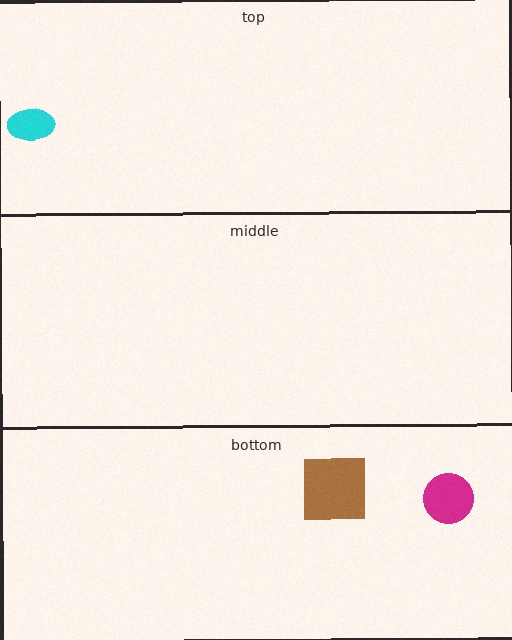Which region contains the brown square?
The bottom region.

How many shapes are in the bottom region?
2.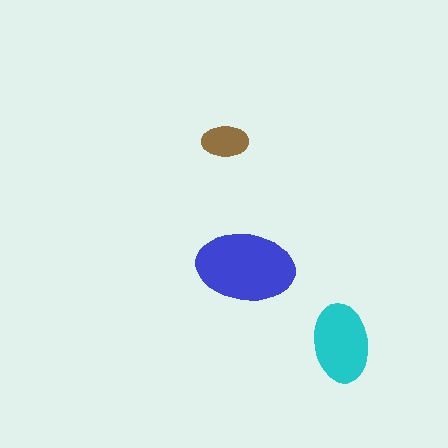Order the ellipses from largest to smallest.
the blue one, the cyan one, the brown one.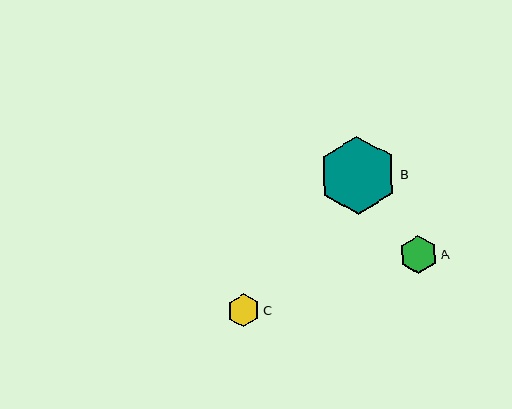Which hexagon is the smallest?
Hexagon C is the smallest with a size of approximately 33 pixels.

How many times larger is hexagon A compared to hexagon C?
Hexagon A is approximately 1.1 times the size of hexagon C.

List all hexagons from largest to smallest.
From largest to smallest: B, A, C.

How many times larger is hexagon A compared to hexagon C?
Hexagon A is approximately 1.1 times the size of hexagon C.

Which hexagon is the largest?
Hexagon B is the largest with a size of approximately 78 pixels.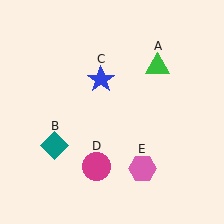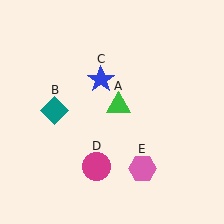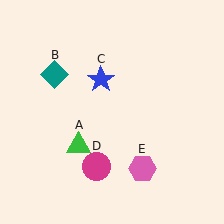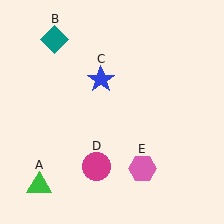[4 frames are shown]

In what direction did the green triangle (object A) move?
The green triangle (object A) moved down and to the left.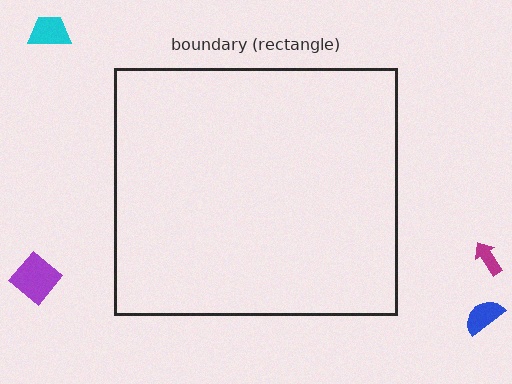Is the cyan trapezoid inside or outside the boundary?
Outside.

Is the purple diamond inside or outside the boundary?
Outside.